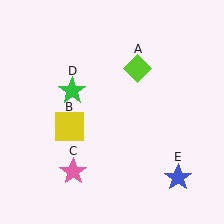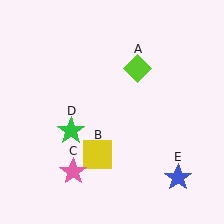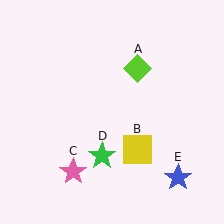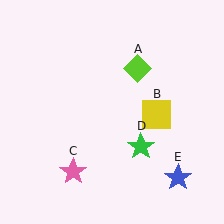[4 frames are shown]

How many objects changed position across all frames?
2 objects changed position: yellow square (object B), green star (object D).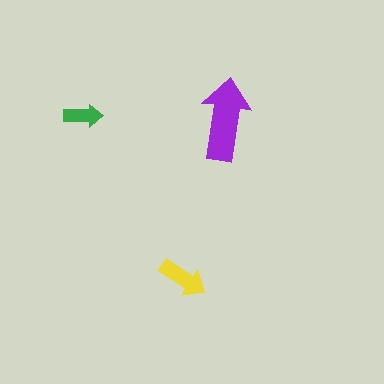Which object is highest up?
The green arrow is topmost.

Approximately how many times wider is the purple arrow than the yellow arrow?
About 1.5 times wider.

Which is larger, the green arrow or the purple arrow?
The purple one.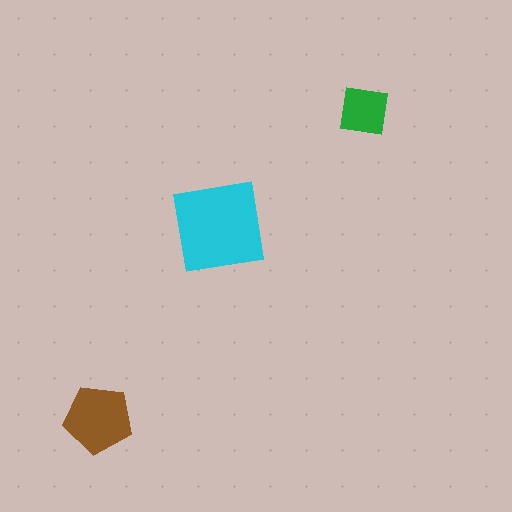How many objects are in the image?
There are 3 objects in the image.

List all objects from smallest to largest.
The green square, the brown pentagon, the cyan square.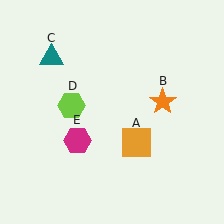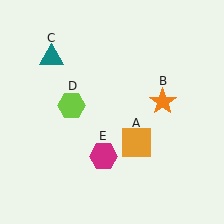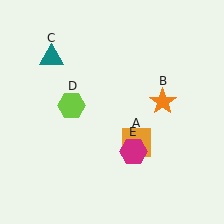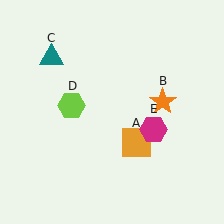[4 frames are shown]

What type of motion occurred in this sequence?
The magenta hexagon (object E) rotated counterclockwise around the center of the scene.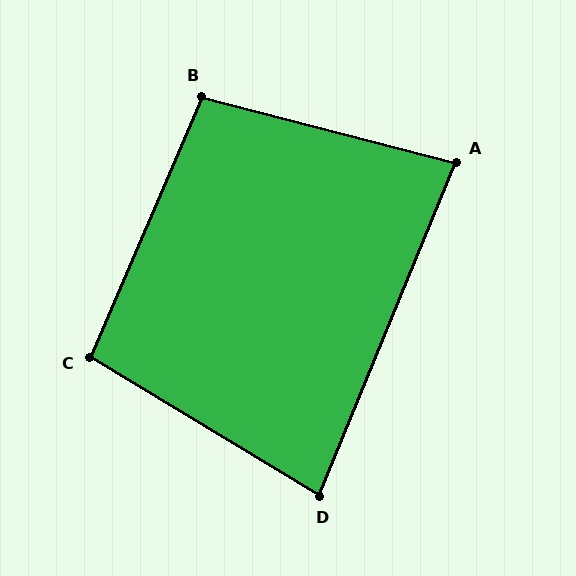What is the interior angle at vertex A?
Approximately 82 degrees (acute).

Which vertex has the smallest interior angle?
D, at approximately 81 degrees.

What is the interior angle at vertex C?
Approximately 98 degrees (obtuse).